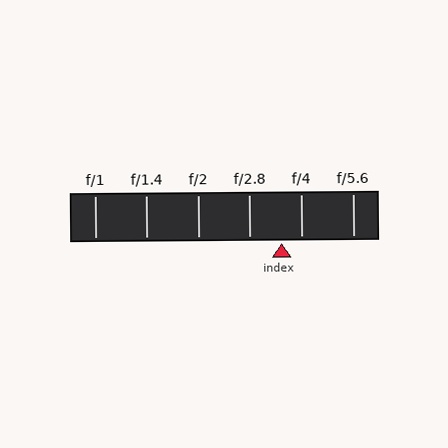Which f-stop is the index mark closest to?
The index mark is closest to f/4.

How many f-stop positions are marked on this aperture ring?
There are 6 f-stop positions marked.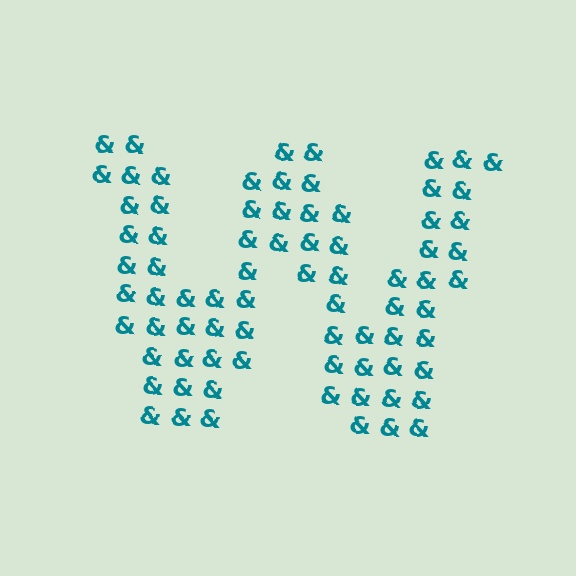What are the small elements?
The small elements are ampersands.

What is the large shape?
The large shape is the letter W.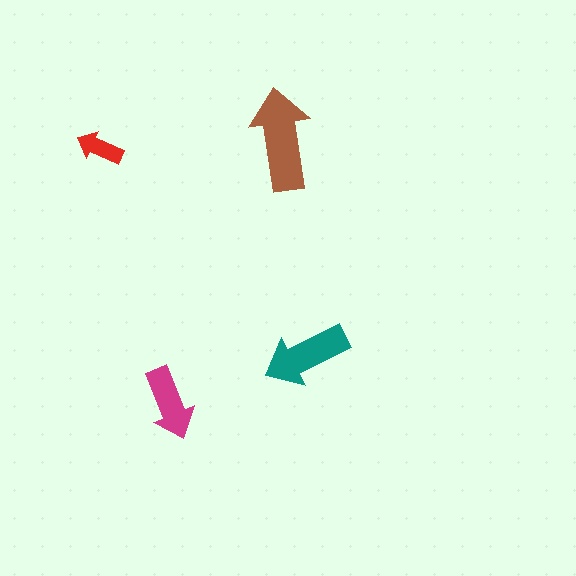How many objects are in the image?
There are 4 objects in the image.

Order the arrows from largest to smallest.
the brown one, the teal one, the magenta one, the red one.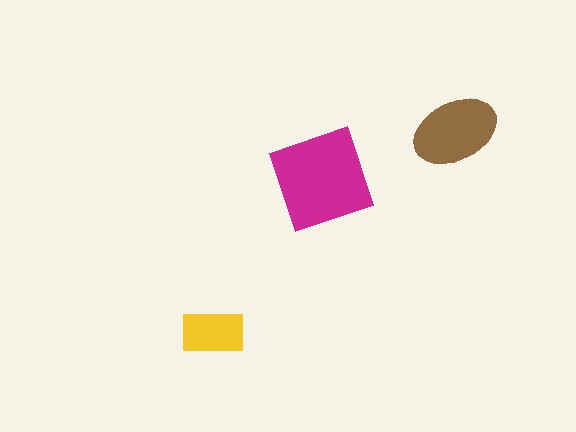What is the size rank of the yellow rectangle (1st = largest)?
3rd.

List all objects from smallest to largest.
The yellow rectangle, the brown ellipse, the magenta diamond.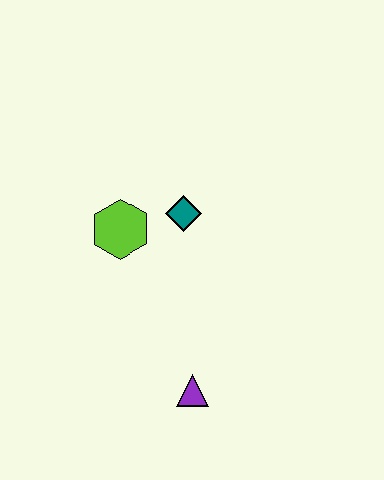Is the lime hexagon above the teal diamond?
No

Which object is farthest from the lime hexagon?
The purple triangle is farthest from the lime hexagon.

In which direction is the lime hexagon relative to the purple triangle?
The lime hexagon is above the purple triangle.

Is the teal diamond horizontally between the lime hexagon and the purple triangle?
Yes